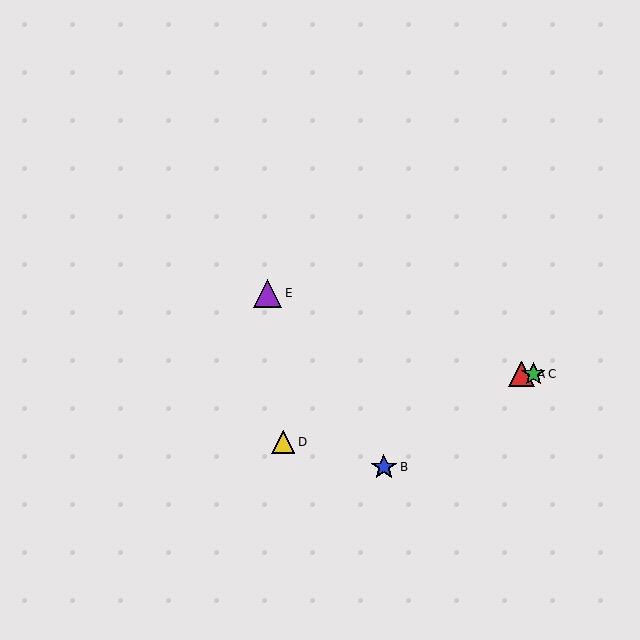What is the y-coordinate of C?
Object C is at y≈374.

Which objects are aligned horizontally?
Objects A, C are aligned horizontally.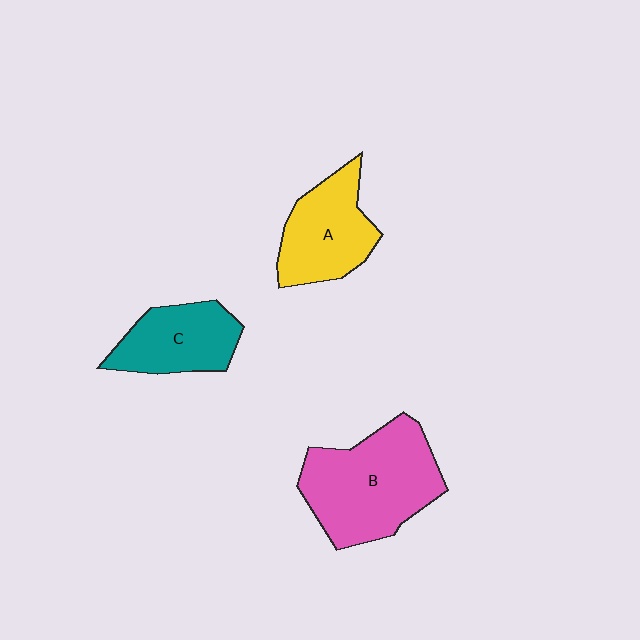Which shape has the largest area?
Shape B (pink).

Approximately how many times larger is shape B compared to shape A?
Approximately 1.5 times.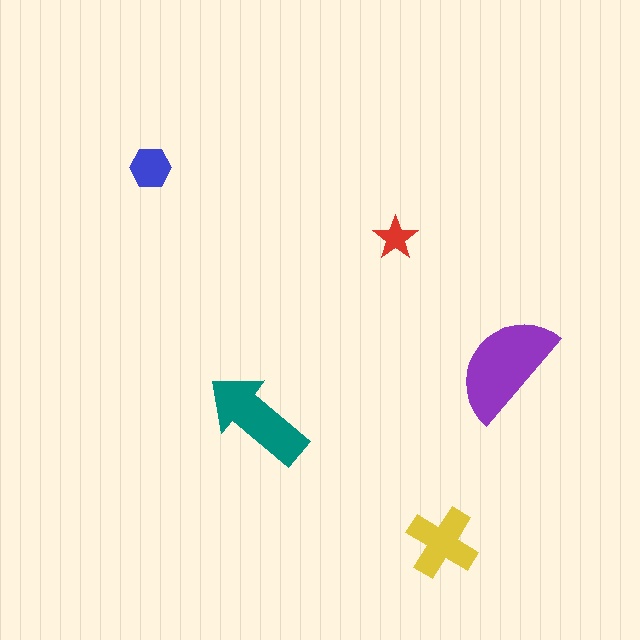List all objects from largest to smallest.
The purple semicircle, the teal arrow, the yellow cross, the blue hexagon, the red star.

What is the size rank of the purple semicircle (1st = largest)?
1st.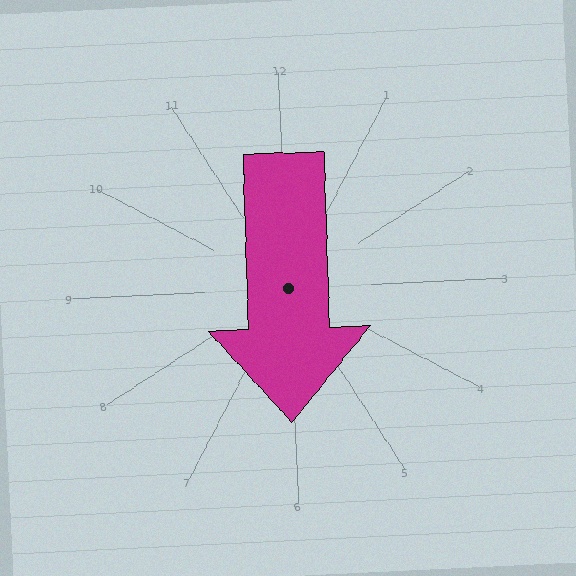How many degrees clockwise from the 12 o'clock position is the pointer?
Approximately 181 degrees.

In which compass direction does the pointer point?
South.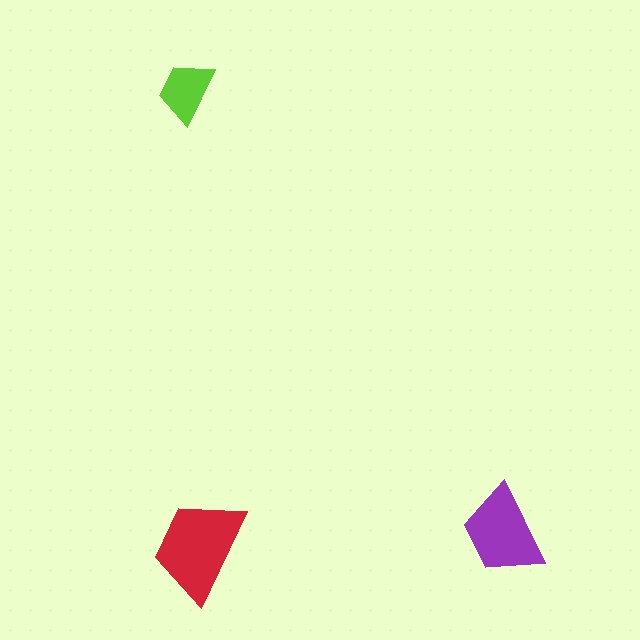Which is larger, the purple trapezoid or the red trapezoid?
The red one.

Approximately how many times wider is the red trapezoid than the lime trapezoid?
About 1.5 times wider.